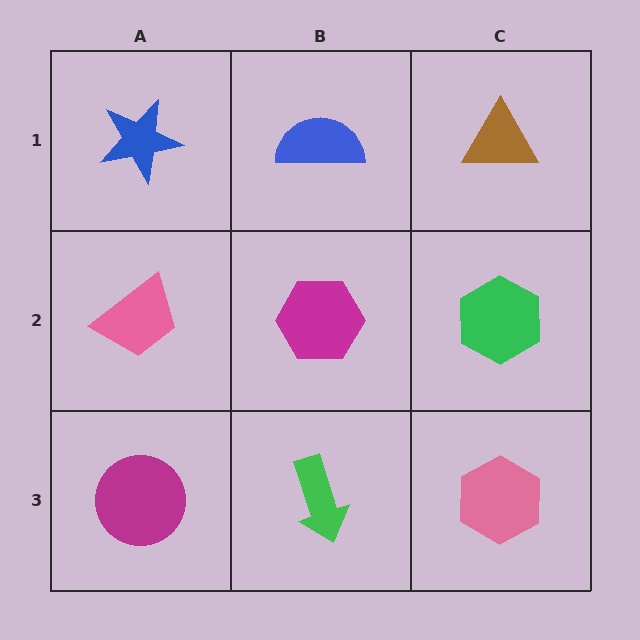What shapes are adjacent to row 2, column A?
A blue star (row 1, column A), a magenta circle (row 3, column A), a magenta hexagon (row 2, column B).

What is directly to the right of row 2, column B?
A green hexagon.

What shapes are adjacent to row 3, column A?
A pink trapezoid (row 2, column A), a green arrow (row 3, column B).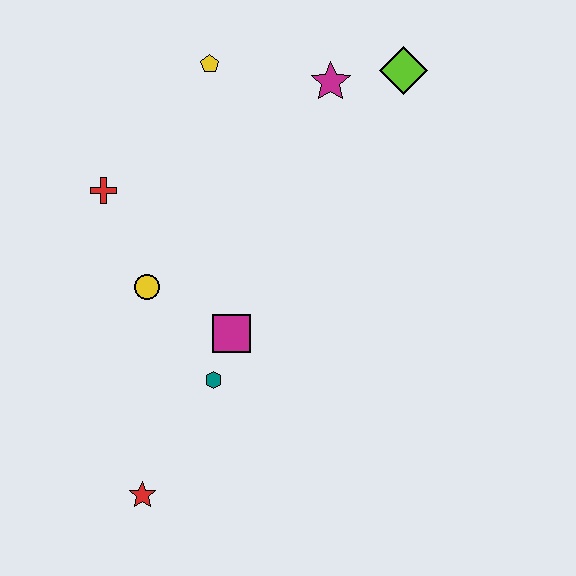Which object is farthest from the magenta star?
The red star is farthest from the magenta star.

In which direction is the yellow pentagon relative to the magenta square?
The yellow pentagon is above the magenta square.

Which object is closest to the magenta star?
The lime diamond is closest to the magenta star.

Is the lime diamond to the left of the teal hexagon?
No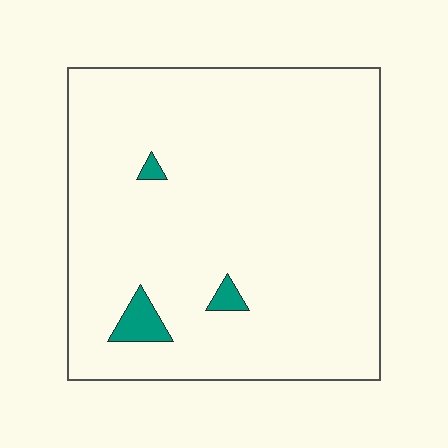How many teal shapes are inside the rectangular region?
3.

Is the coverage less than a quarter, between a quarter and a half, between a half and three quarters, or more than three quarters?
Less than a quarter.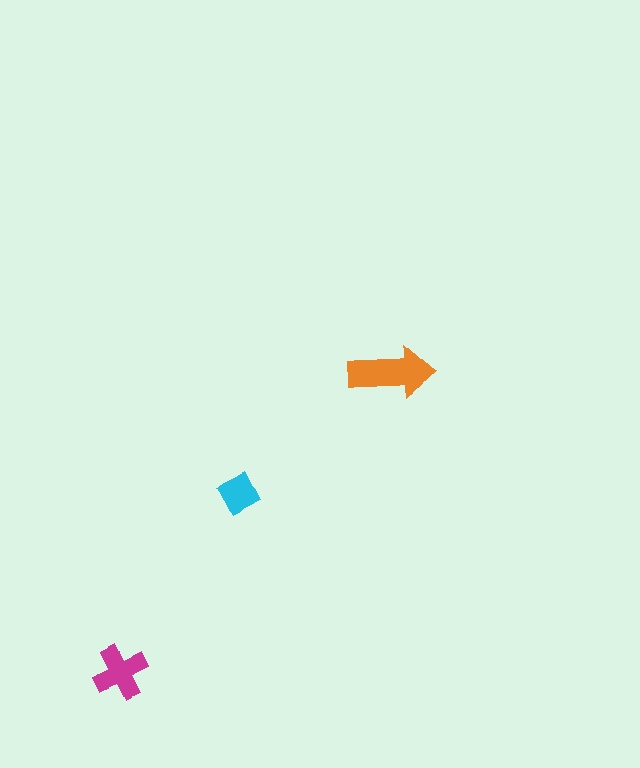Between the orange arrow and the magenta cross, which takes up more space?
The orange arrow.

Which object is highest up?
The orange arrow is topmost.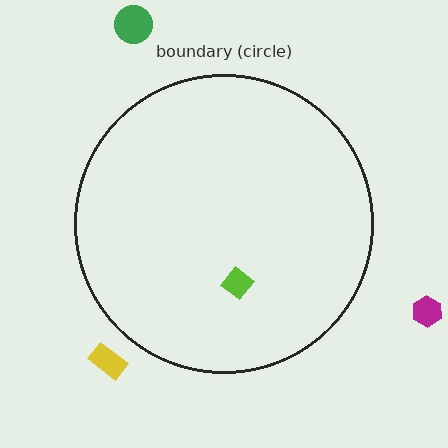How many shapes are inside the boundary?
1 inside, 3 outside.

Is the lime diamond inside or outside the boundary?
Inside.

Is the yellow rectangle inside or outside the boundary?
Outside.